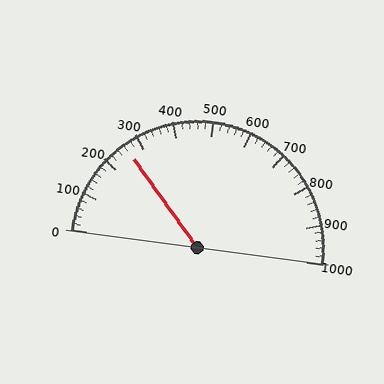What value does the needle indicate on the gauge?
The needle indicates approximately 260.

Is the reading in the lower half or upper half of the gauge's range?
The reading is in the lower half of the range (0 to 1000).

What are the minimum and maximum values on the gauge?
The gauge ranges from 0 to 1000.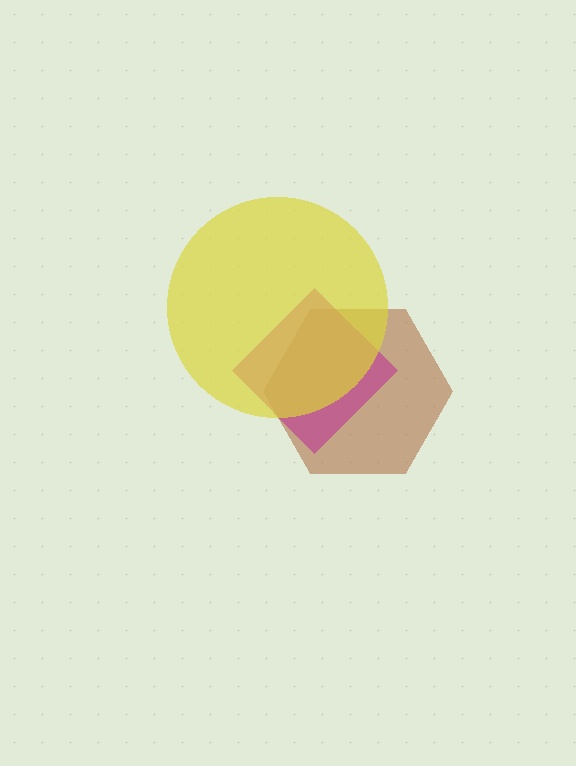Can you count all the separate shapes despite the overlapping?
Yes, there are 3 separate shapes.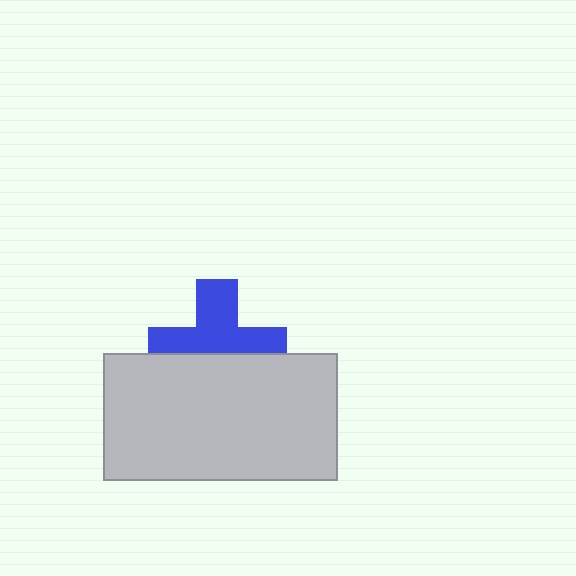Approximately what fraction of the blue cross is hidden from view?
Roughly 43% of the blue cross is hidden behind the light gray rectangle.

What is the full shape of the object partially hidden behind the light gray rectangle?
The partially hidden object is a blue cross.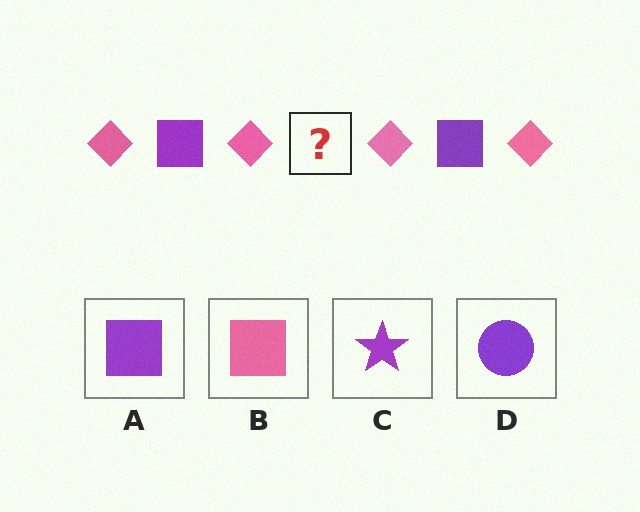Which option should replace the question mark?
Option A.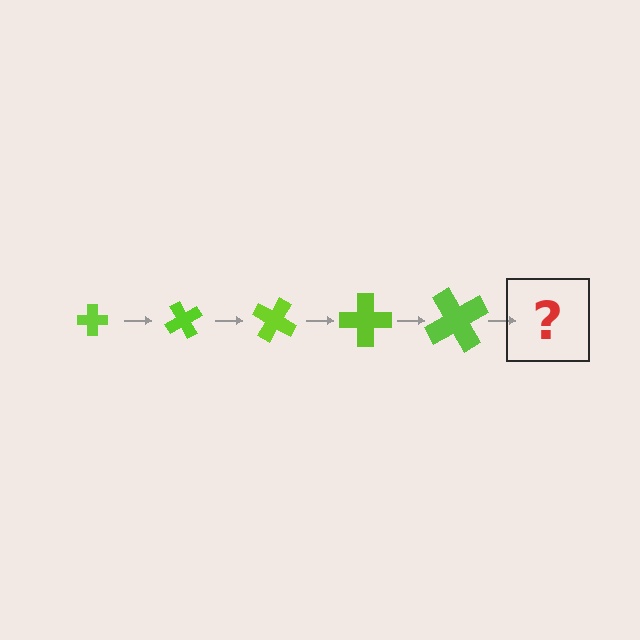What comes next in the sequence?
The next element should be a cross, larger than the previous one and rotated 300 degrees from the start.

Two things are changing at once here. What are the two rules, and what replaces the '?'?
The two rules are that the cross grows larger each step and it rotates 60 degrees each step. The '?' should be a cross, larger than the previous one and rotated 300 degrees from the start.